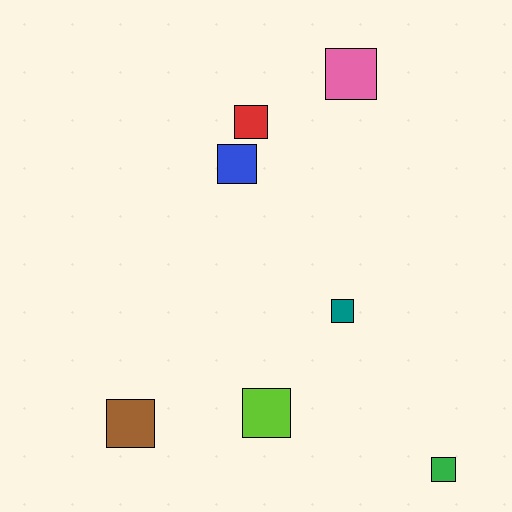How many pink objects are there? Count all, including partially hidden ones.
There is 1 pink object.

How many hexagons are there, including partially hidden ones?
There are no hexagons.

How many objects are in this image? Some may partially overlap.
There are 7 objects.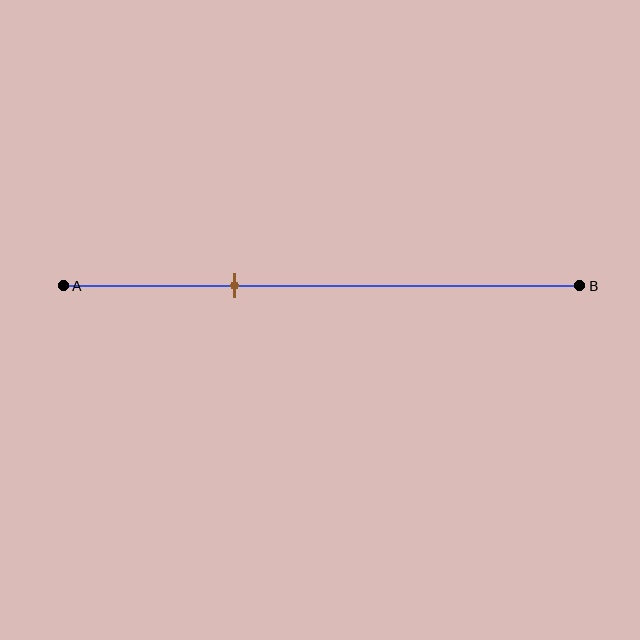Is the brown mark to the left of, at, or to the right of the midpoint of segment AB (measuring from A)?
The brown mark is to the left of the midpoint of segment AB.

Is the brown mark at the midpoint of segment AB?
No, the mark is at about 35% from A, not at the 50% midpoint.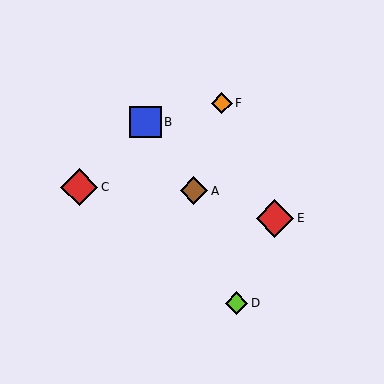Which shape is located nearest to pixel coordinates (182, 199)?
The brown diamond (labeled A) at (194, 191) is nearest to that location.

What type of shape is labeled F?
Shape F is an orange diamond.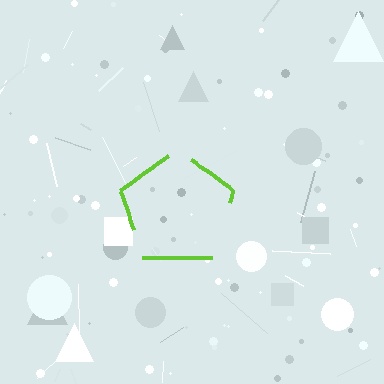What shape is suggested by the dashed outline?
The dashed outline suggests a pentagon.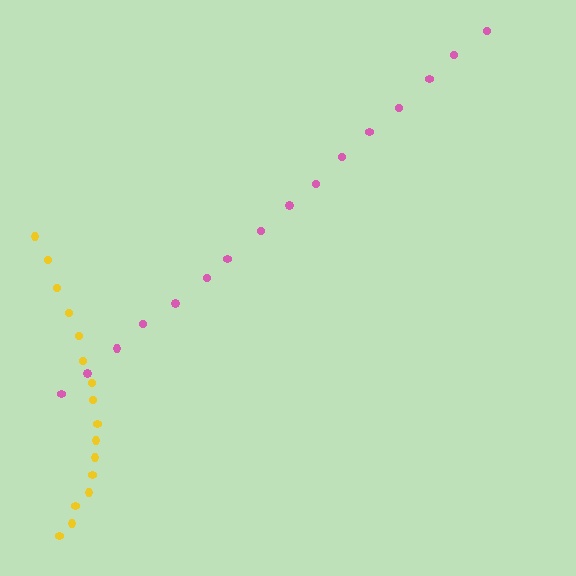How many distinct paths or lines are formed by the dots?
There are 2 distinct paths.